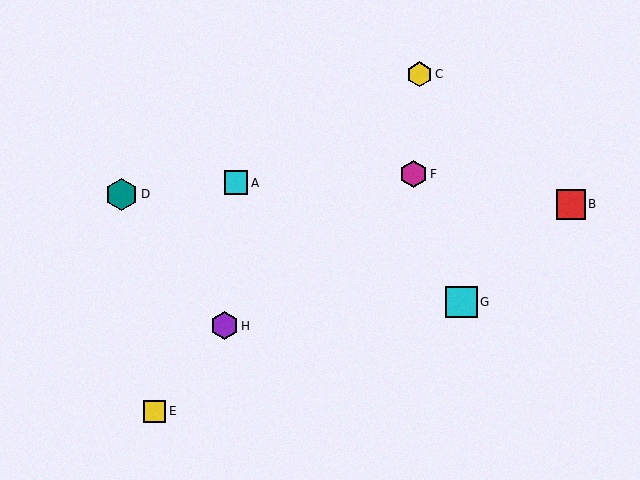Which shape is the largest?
The teal hexagon (labeled D) is the largest.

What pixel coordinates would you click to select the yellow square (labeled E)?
Click at (155, 411) to select the yellow square E.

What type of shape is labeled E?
Shape E is a yellow square.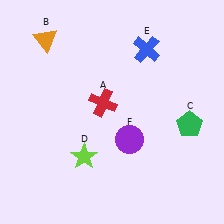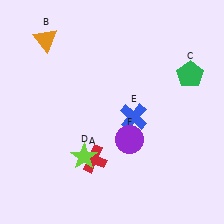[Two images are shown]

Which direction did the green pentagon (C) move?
The green pentagon (C) moved up.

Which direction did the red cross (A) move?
The red cross (A) moved down.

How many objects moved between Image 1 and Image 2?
3 objects moved between the two images.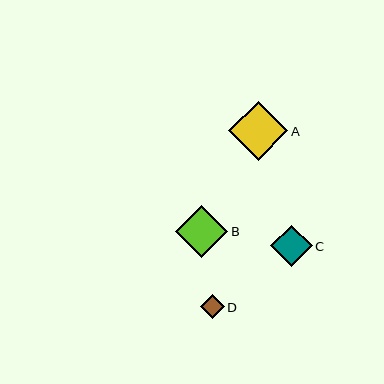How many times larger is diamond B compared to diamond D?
Diamond B is approximately 2.2 times the size of diamond D.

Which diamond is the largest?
Diamond A is the largest with a size of approximately 59 pixels.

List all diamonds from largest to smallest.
From largest to smallest: A, B, C, D.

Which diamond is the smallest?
Diamond D is the smallest with a size of approximately 24 pixels.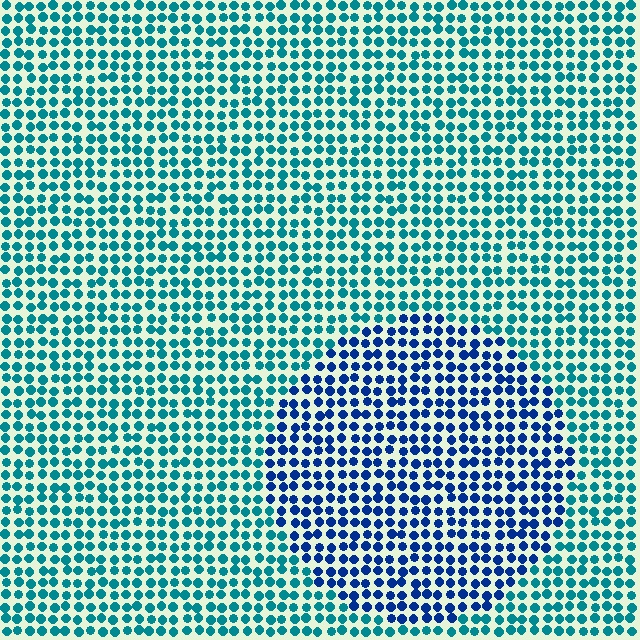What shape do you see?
I see a circle.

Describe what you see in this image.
The image is filled with small teal elements in a uniform arrangement. A circle-shaped region is visible where the elements are tinted to a slightly different hue, forming a subtle color boundary.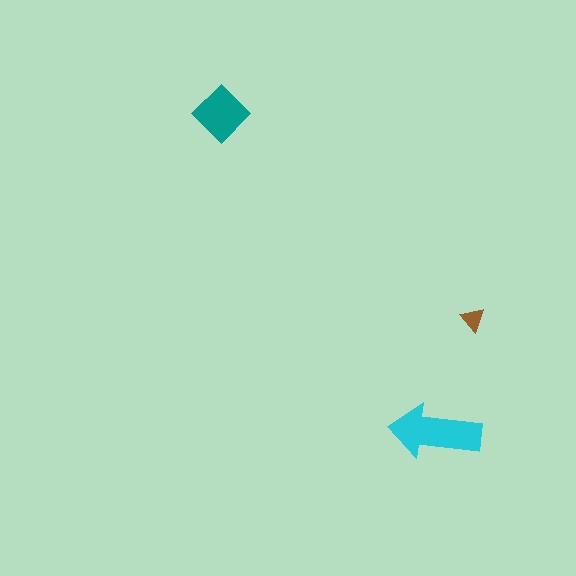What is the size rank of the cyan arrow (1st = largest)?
1st.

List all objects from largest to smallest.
The cyan arrow, the teal diamond, the brown triangle.